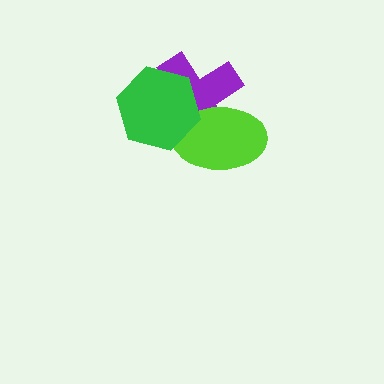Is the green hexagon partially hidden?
No, no other shape covers it.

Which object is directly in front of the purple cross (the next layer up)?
The lime ellipse is directly in front of the purple cross.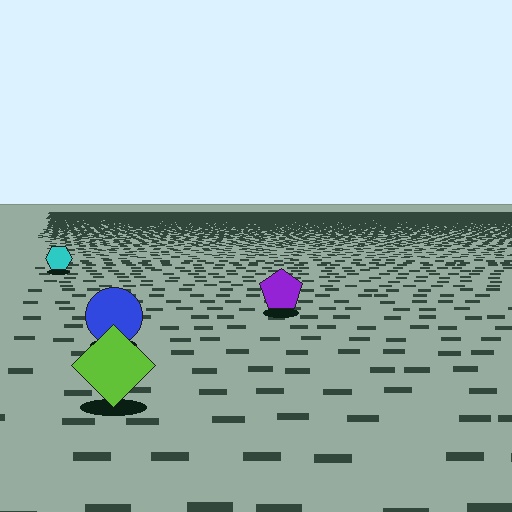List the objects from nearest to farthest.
From nearest to farthest: the lime diamond, the blue circle, the purple pentagon, the cyan hexagon.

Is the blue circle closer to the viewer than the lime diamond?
No. The lime diamond is closer — you can tell from the texture gradient: the ground texture is coarser near it.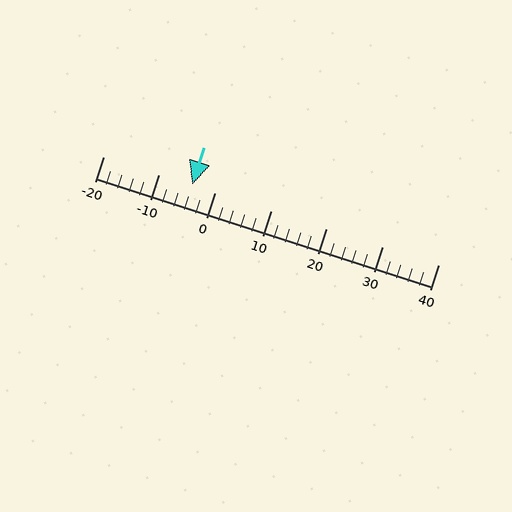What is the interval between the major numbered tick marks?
The major tick marks are spaced 10 units apart.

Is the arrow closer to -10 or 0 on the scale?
The arrow is closer to 0.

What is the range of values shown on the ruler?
The ruler shows values from -20 to 40.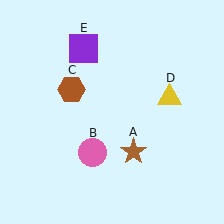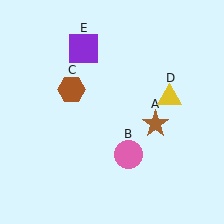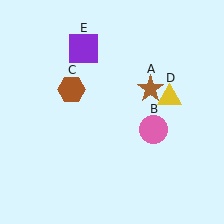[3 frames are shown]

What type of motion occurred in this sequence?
The brown star (object A), pink circle (object B) rotated counterclockwise around the center of the scene.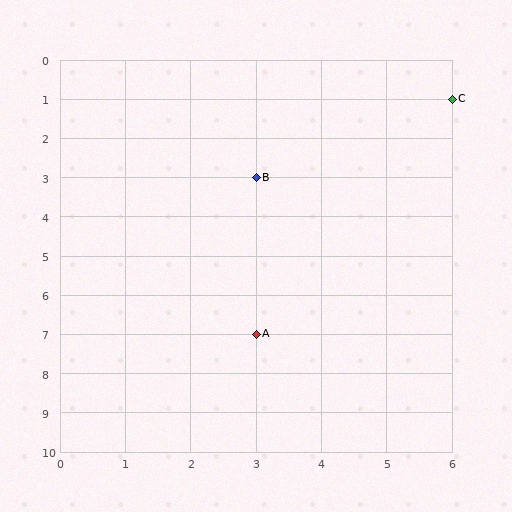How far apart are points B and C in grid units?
Points B and C are 3 columns and 2 rows apart (about 3.6 grid units diagonally).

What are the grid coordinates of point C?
Point C is at grid coordinates (6, 1).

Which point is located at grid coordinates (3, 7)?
Point A is at (3, 7).